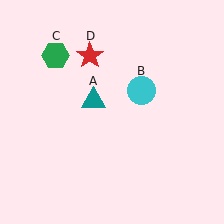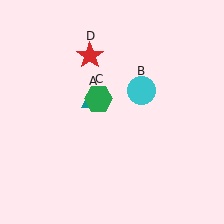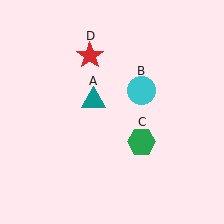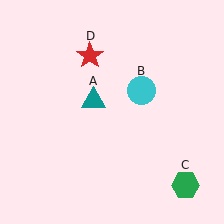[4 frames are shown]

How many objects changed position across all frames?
1 object changed position: green hexagon (object C).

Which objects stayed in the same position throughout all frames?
Teal triangle (object A) and cyan circle (object B) and red star (object D) remained stationary.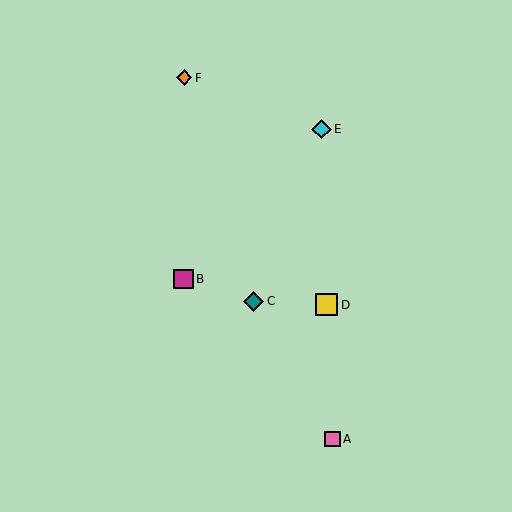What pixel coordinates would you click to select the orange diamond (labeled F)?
Click at (184, 78) to select the orange diamond F.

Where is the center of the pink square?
The center of the pink square is at (332, 439).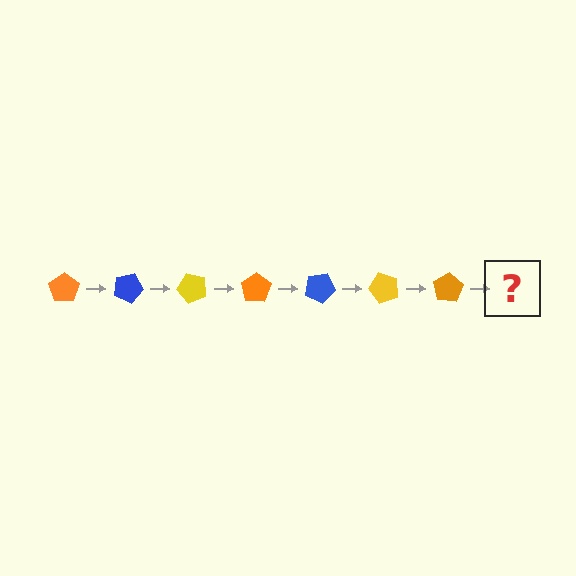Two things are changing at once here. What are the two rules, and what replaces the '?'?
The two rules are that it rotates 25 degrees each step and the color cycles through orange, blue, and yellow. The '?' should be a blue pentagon, rotated 175 degrees from the start.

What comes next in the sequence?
The next element should be a blue pentagon, rotated 175 degrees from the start.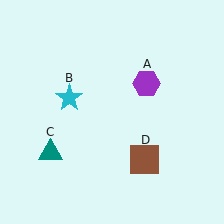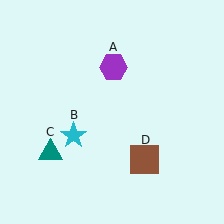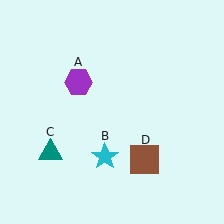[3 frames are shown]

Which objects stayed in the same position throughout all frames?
Teal triangle (object C) and brown square (object D) remained stationary.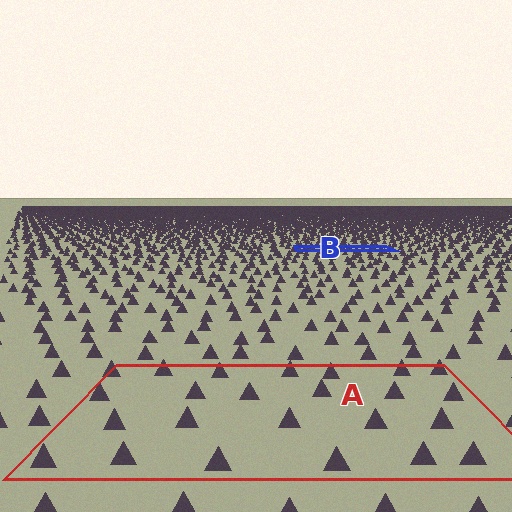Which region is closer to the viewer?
Region A is closer. The texture elements there are larger and more spread out.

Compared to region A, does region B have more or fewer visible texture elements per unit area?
Region B has more texture elements per unit area — they are packed more densely because it is farther away.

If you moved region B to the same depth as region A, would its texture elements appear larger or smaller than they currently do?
They would appear larger. At a closer depth, the same texture elements are projected at a bigger on-screen size.